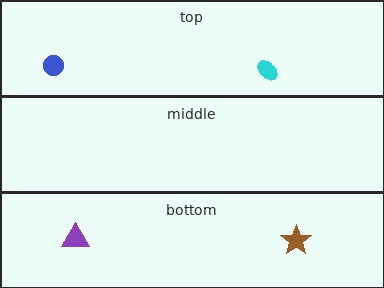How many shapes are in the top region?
2.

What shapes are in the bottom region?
The brown star, the purple triangle.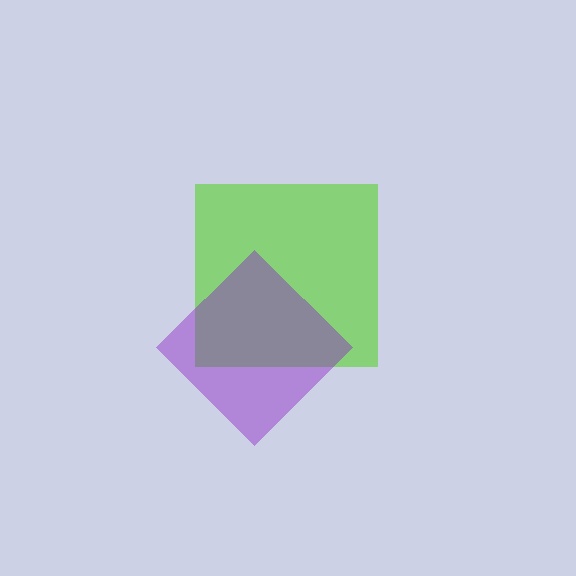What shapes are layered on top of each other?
The layered shapes are: a lime square, a purple diamond.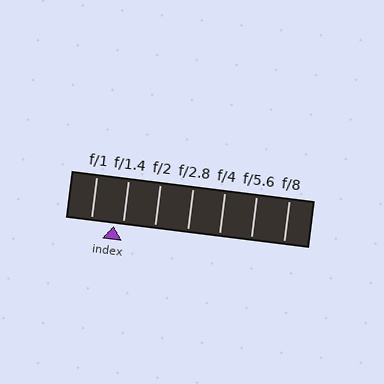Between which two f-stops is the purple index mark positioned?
The index mark is between f/1 and f/1.4.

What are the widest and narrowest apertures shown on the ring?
The widest aperture shown is f/1 and the narrowest is f/8.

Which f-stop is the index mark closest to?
The index mark is closest to f/1.4.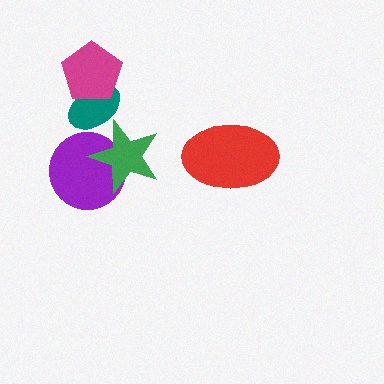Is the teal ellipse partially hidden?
Yes, it is partially covered by another shape.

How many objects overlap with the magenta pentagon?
1 object overlaps with the magenta pentagon.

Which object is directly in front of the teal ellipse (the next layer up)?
The magenta pentagon is directly in front of the teal ellipse.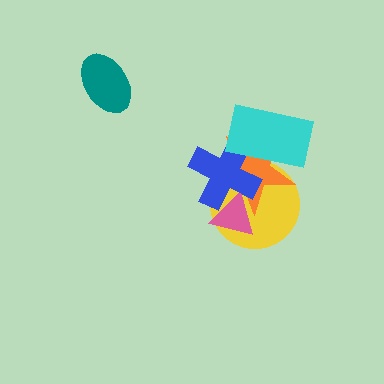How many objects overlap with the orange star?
4 objects overlap with the orange star.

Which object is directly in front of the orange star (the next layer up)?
The blue cross is directly in front of the orange star.